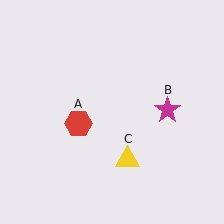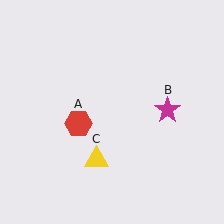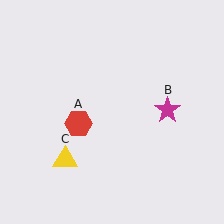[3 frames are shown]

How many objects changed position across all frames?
1 object changed position: yellow triangle (object C).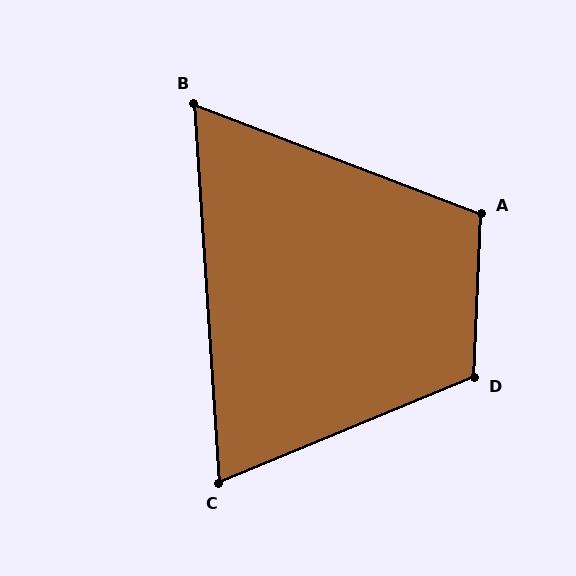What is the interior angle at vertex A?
Approximately 109 degrees (obtuse).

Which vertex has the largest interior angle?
D, at approximately 115 degrees.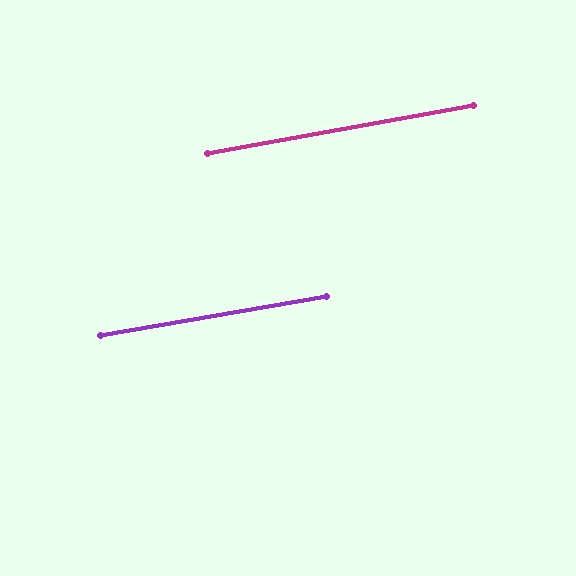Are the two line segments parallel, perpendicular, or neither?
Parallel — their directions differ by only 0.8°.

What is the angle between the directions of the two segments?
Approximately 1 degree.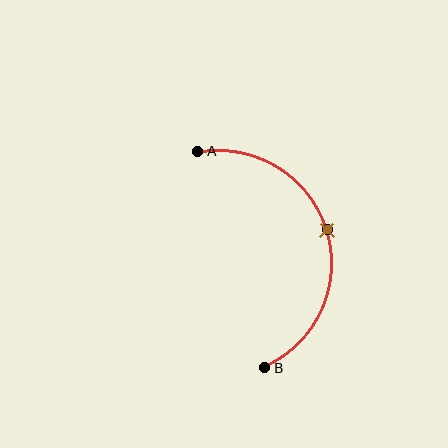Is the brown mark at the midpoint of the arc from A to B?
Yes. The brown mark lies on the arc at equal arc-length from both A and B — it is the arc midpoint.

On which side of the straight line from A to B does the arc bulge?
The arc bulges to the right of the straight line connecting A and B.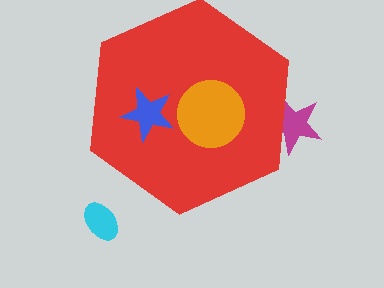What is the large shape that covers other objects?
A red hexagon.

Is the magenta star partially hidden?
Yes, the magenta star is partially hidden behind the red hexagon.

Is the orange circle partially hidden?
No, the orange circle is fully visible.